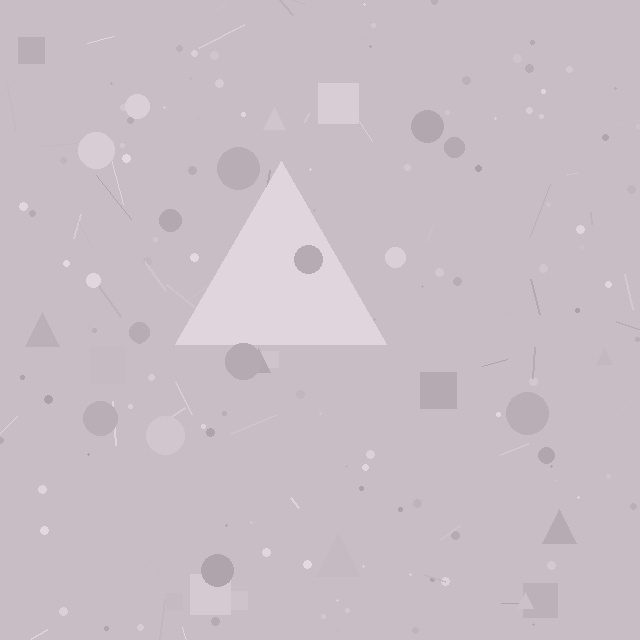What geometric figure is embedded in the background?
A triangle is embedded in the background.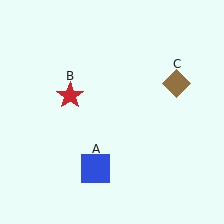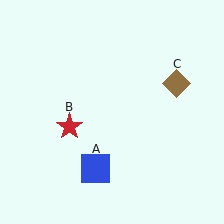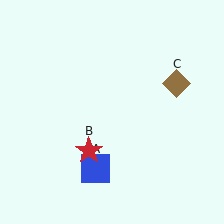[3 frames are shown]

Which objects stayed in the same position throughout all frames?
Blue square (object A) and brown diamond (object C) remained stationary.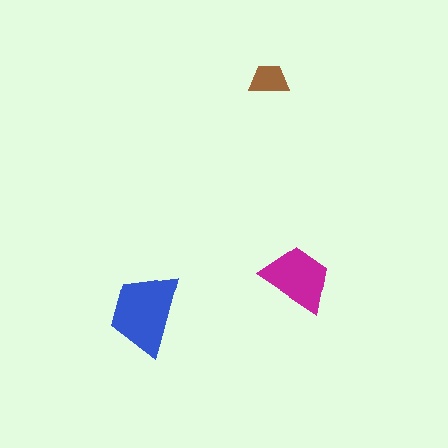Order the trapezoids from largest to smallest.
the blue one, the magenta one, the brown one.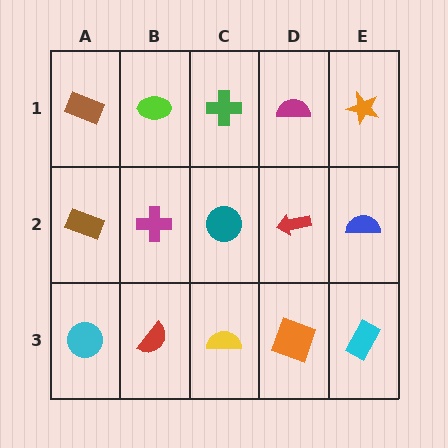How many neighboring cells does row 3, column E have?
2.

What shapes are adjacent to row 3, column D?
A red arrow (row 2, column D), a yellow semicircle (row 3, column C), a cyan rectangle (row 3, column E).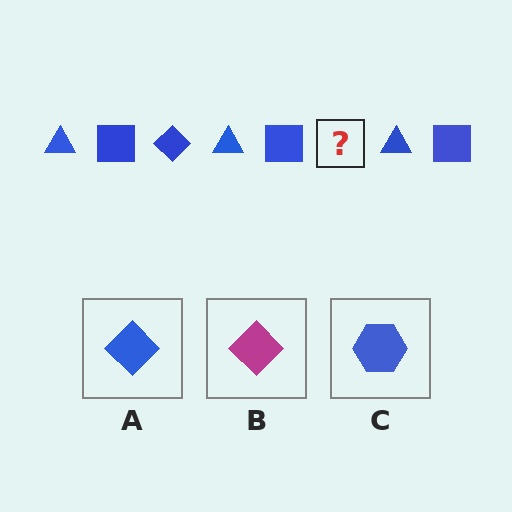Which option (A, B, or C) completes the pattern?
A.